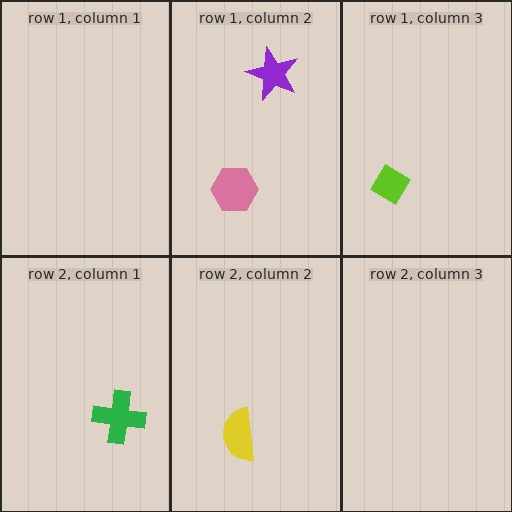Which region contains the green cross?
The row 2, column 1 region.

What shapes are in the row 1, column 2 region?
The purple star, the pink hexagon.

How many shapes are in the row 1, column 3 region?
1.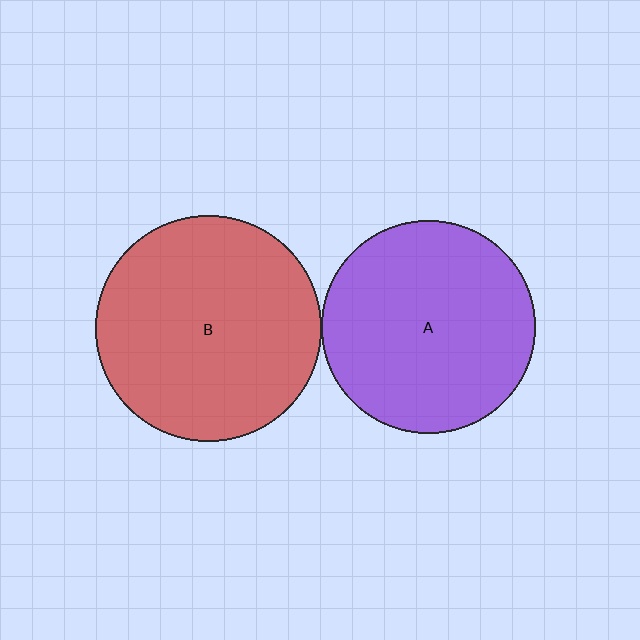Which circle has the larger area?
Circle B (red).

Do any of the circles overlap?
No, none of the circles overlap.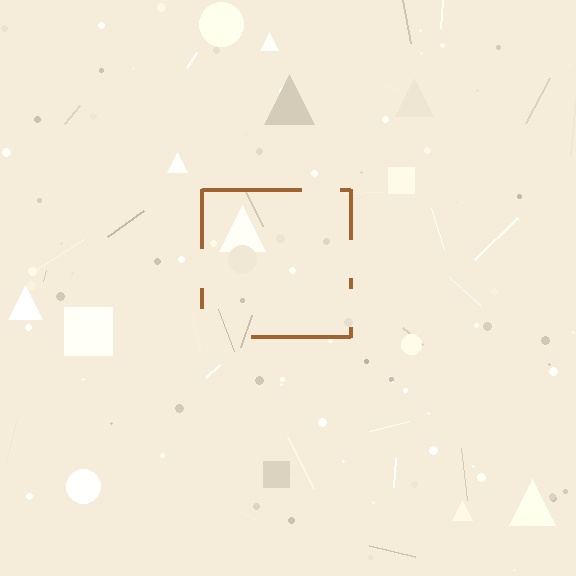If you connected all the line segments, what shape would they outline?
They would outline a square.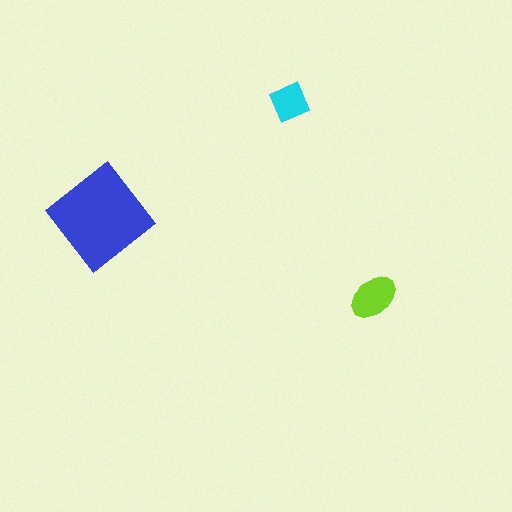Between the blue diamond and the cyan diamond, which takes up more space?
The blue diamond.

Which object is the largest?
The blue diamond.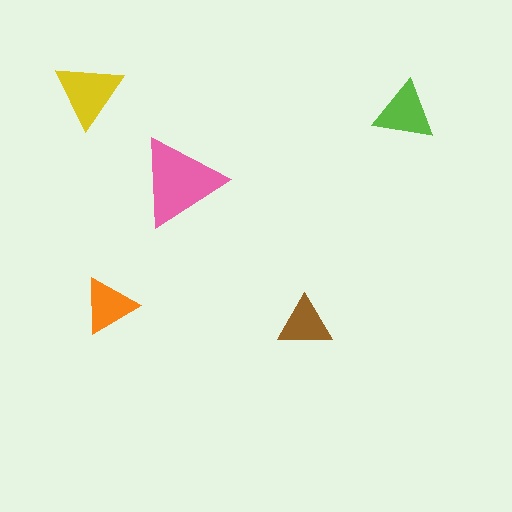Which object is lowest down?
The brown triangle is bottommost.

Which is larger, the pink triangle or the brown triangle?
The pink one.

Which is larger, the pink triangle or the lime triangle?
The pink one.